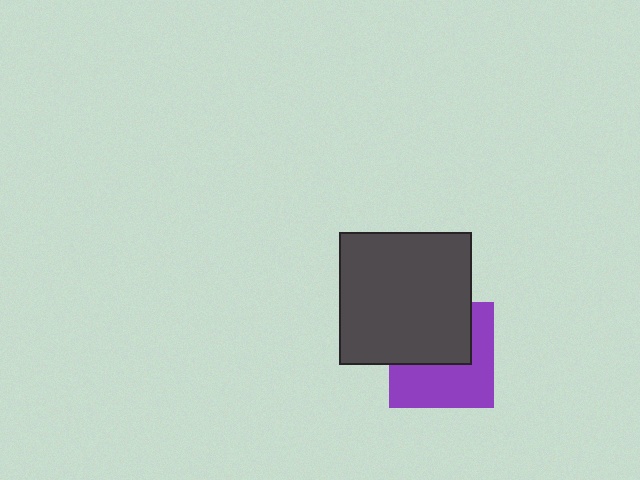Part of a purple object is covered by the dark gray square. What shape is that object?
It is a square.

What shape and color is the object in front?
The object in front is a dark gray square.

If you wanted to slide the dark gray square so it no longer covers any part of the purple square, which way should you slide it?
Slide it up — that is the most direct way to separate the two shapes.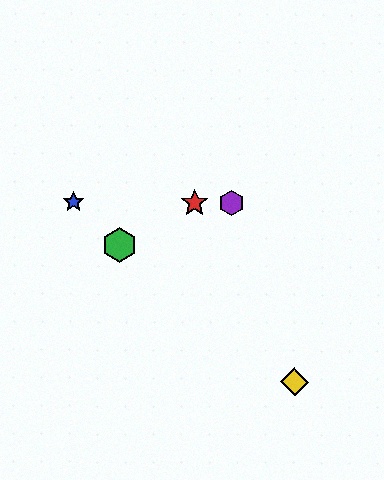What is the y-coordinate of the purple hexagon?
The purple hexagon is at y≈203.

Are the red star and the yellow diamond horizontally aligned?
No, the red star is at y≈203 and the yellow diamond is at y≈382.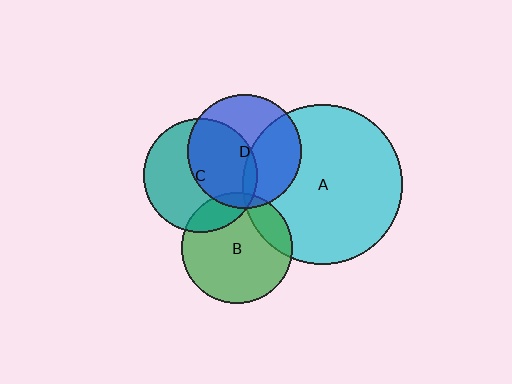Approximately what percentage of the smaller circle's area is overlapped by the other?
Approximately 5%.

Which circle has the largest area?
Circle A (cyan).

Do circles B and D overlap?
Yes.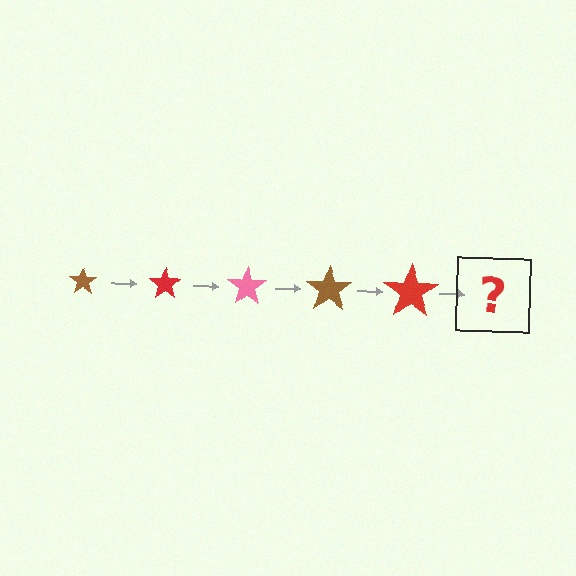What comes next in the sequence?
The next element should be a pink star, larger than the previous one.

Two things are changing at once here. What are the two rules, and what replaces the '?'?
The two rules are that the star grows larger each step and the color cycles through brown, red, and pink. The '?' should be a pink star, larger than the previous one.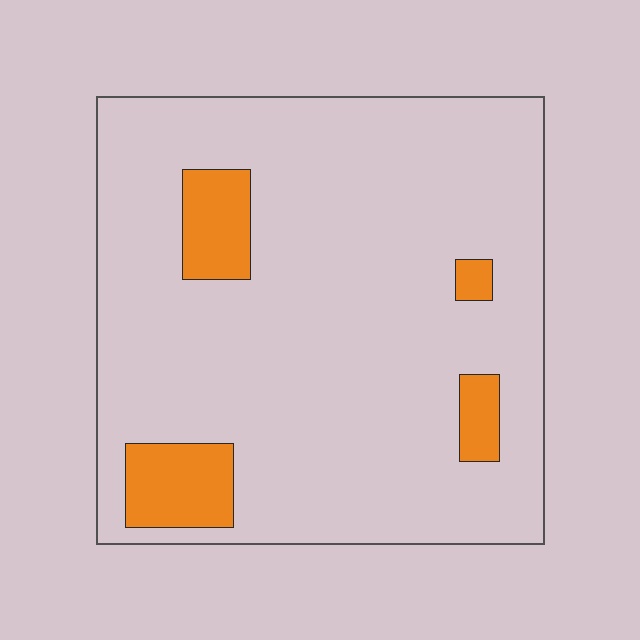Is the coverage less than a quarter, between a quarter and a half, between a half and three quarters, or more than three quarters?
Less than a quarter.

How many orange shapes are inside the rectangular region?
4.